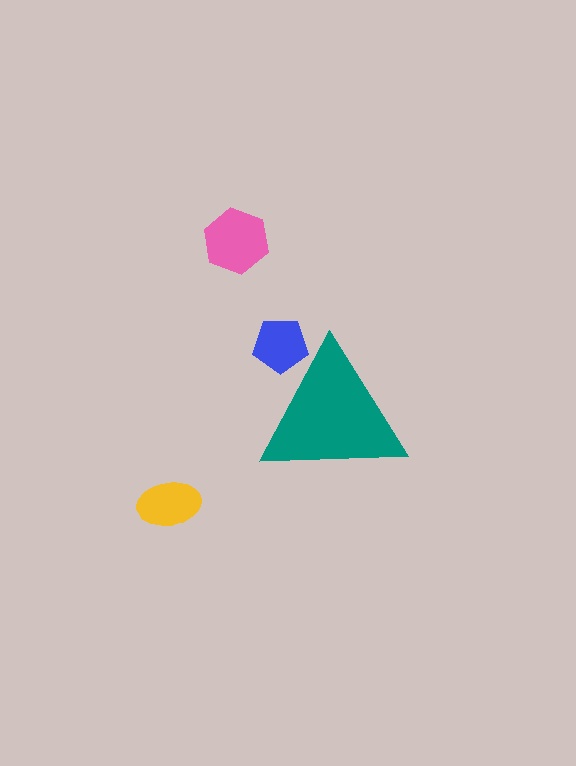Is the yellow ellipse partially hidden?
No, the yellow ellipse is fully visible.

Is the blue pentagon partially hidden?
Yes, the blue pentagon is partially hidden behind the teal triangle.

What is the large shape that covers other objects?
A teal triangle.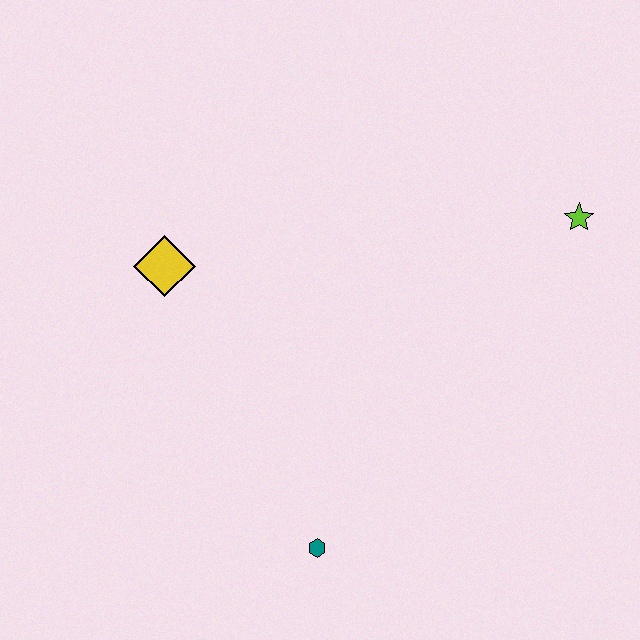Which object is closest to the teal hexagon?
The yellow diamond is closest to the teal hexagon.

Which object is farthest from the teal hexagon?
The lime star is farthest from the teal hexagon.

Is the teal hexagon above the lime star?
No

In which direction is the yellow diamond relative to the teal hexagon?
The yellow diamond is above the teal hexagon.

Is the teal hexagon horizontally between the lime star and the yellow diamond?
Yes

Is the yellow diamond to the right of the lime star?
No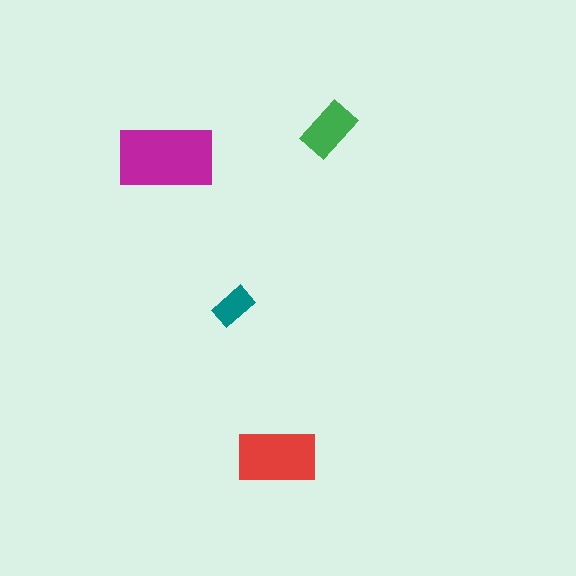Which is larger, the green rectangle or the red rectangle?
The red one.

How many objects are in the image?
There are 4 objects in the image.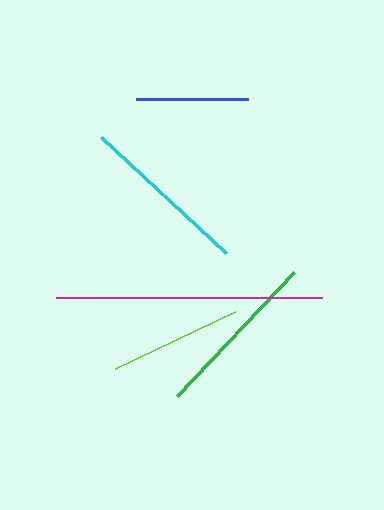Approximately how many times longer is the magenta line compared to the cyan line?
The magenta line is approximately 1.6 times the length of the cyan line.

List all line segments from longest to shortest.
From longest to shortest: magenta, green, cyan, lime, blue.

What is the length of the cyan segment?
The cyan segment is approximately 171 pixels long.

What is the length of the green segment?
The green segment is approximately 171 pixels long.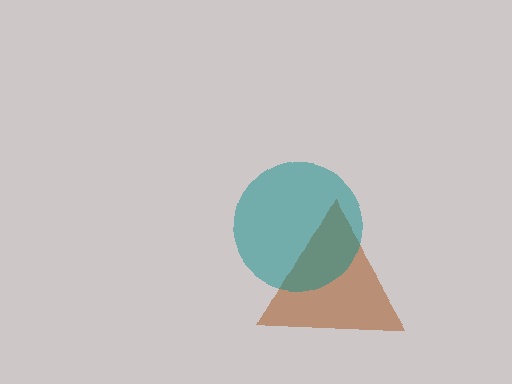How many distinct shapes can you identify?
There are 2 distinct shapes: a brown triangle, a teal circle.